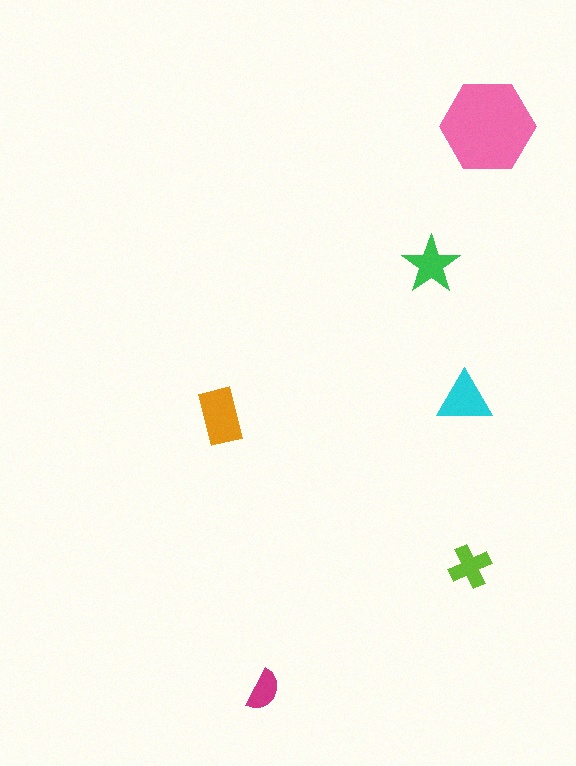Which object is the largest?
The pink hexagon.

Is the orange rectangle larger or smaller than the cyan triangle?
Larger.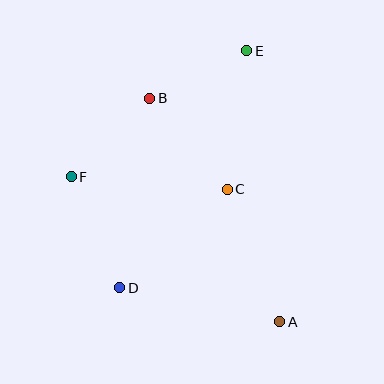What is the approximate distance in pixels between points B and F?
The distance between B and F is approximately 111 pixels.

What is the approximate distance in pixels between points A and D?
The distance between A and D is approximately 163 pixels.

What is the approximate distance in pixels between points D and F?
The distance between D and F is approximately 121 pixels.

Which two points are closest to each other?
Points B and E are closest to each other.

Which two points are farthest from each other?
Points A and E are farthest from each other.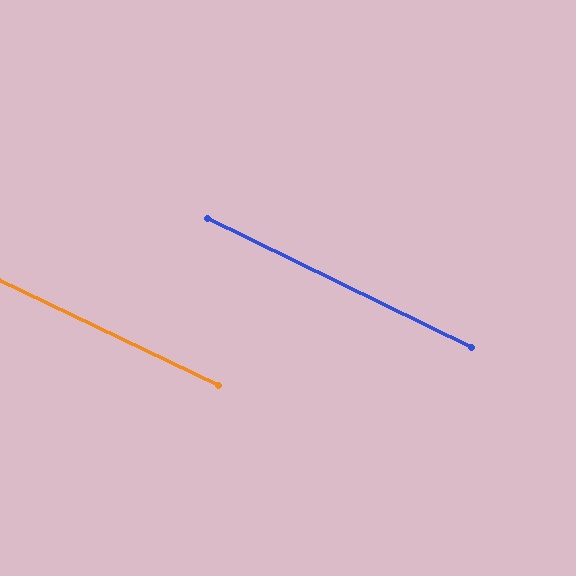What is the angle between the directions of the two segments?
Approximately 1 degree.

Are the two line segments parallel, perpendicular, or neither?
Parallel — their directions differ by only 0.6°.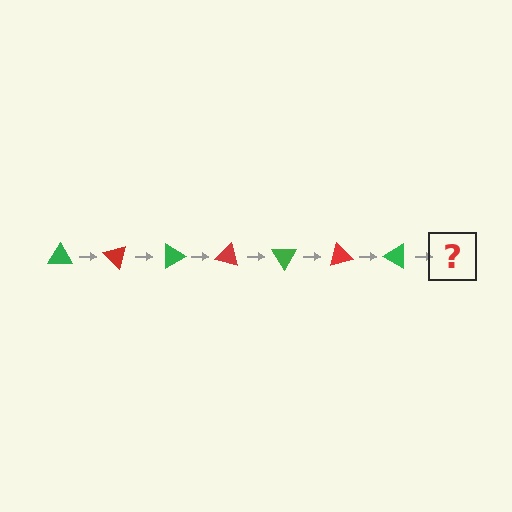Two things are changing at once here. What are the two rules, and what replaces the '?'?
The two rules are that it rotates 45 degrees each step and the color cycles through green and red. The '?' should be a red triangle, rotated 315 degrees from the start.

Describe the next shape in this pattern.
It should be a red triangle, rotated 315 degrees from the start.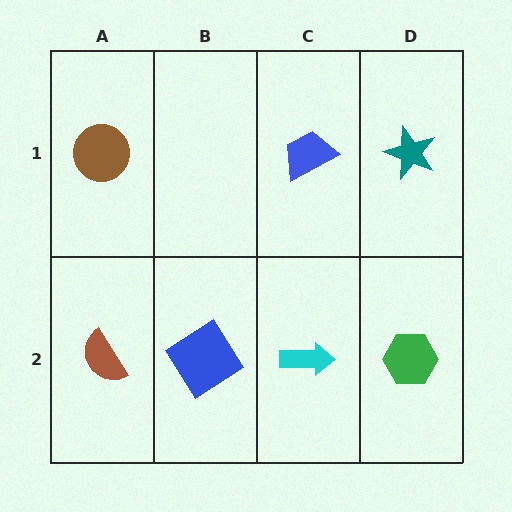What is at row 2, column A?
A brown semicircle.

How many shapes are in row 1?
3 shapes.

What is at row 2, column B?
A blue diamond.